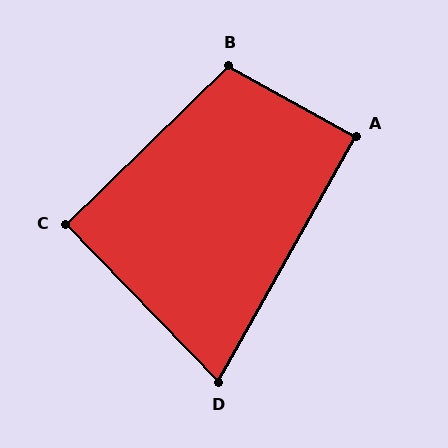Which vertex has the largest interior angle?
B, at approximately 107 degrees.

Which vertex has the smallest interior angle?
D, at approximately 73 degrees.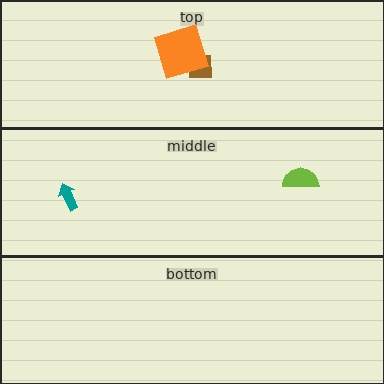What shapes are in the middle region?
The lime semicircle, the teal arrow.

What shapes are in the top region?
The brown square, the orange square.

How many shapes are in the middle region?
2.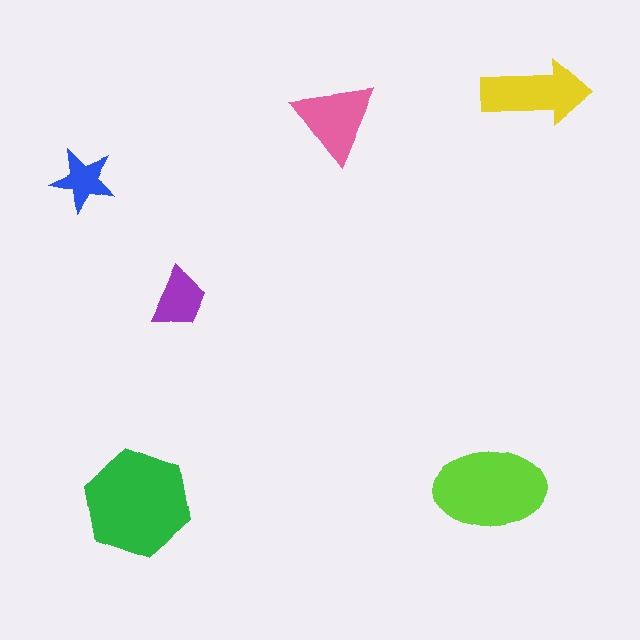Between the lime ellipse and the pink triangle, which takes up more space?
The lime ellipse.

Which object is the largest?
The green hexagon.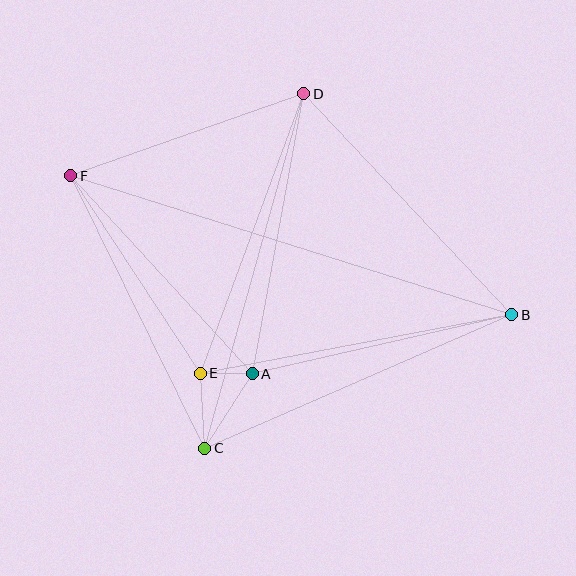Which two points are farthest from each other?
Points B and F are farthest from each other.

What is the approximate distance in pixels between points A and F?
The distance between A and F is approximately 268 pixels.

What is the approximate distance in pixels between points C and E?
The distance between C and E is approximately 75 pixels.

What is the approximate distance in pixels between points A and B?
The distance between A and B is approximately 266 pixels.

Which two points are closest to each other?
Points A and E are closest to each other.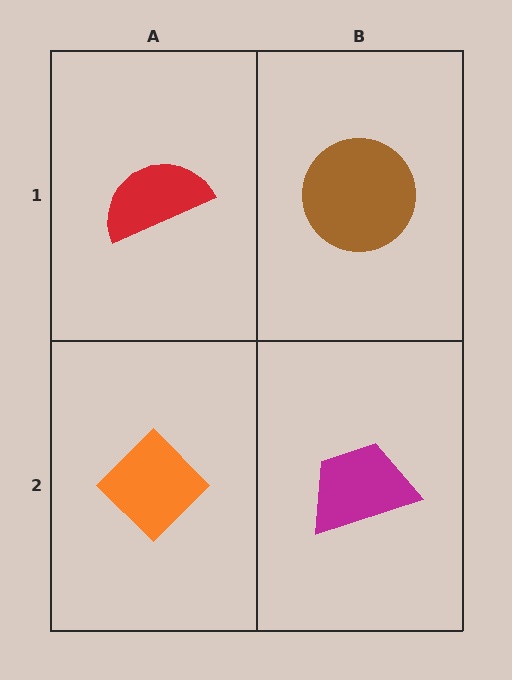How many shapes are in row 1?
2 shapes.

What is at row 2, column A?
An orange diamond.